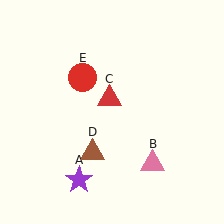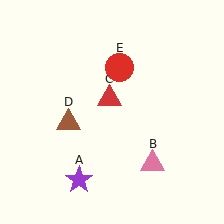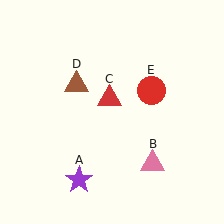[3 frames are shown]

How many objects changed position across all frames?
2 objects changed position: brown triangle (object D), red circle (object E).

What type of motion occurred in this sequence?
The brown triangle (object D), red circle (object E) rotated clockwise around the center of the scene.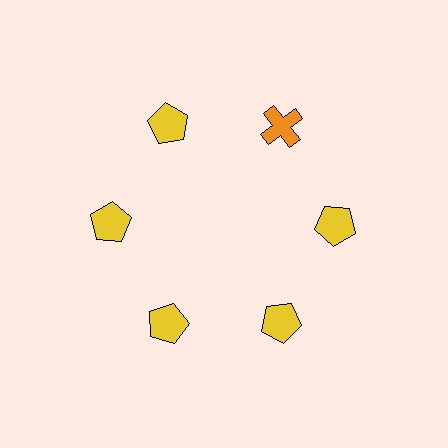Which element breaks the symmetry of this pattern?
The orange cross at roughly the 1 o'clock position breaks the symmetry. All other shapes are yellow pentagons.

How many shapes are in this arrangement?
There are 6 shapes arranged in a ring pattern.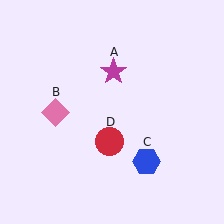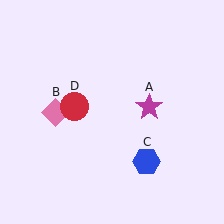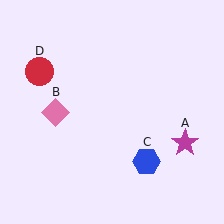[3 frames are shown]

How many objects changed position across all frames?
2 objects changed position: magenta star (object A), red circle (object D).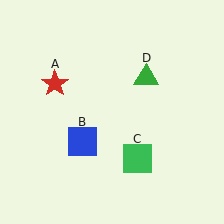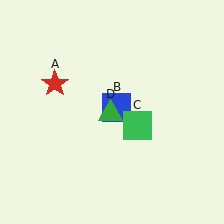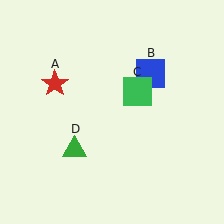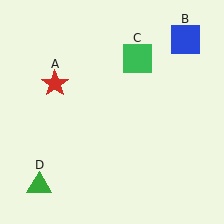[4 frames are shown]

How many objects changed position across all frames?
3 objects changed position: blue square (object B), green square (object C), green triangle (object D).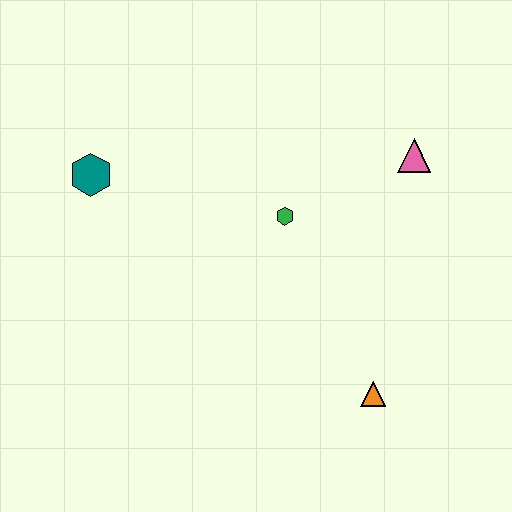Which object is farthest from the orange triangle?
The teal hexagon is farthest from the orange triangle.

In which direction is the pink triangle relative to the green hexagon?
The pink triangle is to the right of the green hexagon.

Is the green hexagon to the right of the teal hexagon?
Yes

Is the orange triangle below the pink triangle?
Yes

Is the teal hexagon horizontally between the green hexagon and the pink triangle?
No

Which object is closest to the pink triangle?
The green hexagon is closest to the pink triangle.